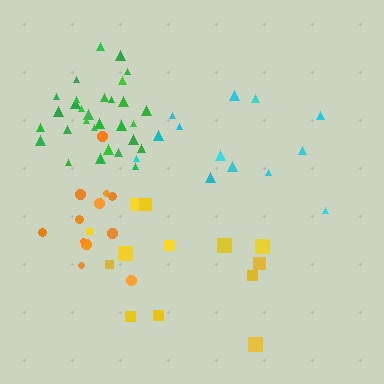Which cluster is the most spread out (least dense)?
Yellow.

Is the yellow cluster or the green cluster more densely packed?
Green.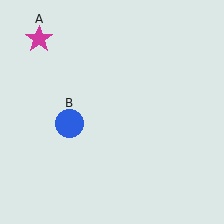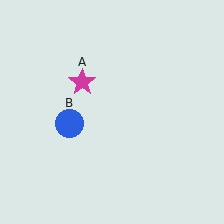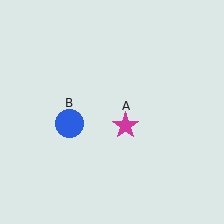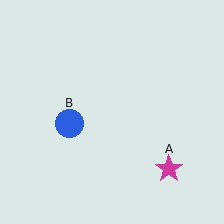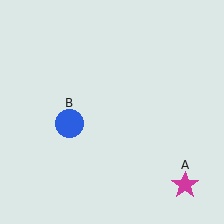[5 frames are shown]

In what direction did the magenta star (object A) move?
The magenta star (object A) moved down and to the right.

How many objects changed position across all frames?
1 object changed position: magenta star (object A).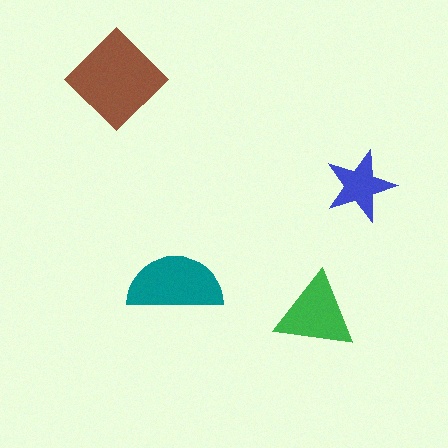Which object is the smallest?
The blue star.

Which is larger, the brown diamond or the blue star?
The brown diamond.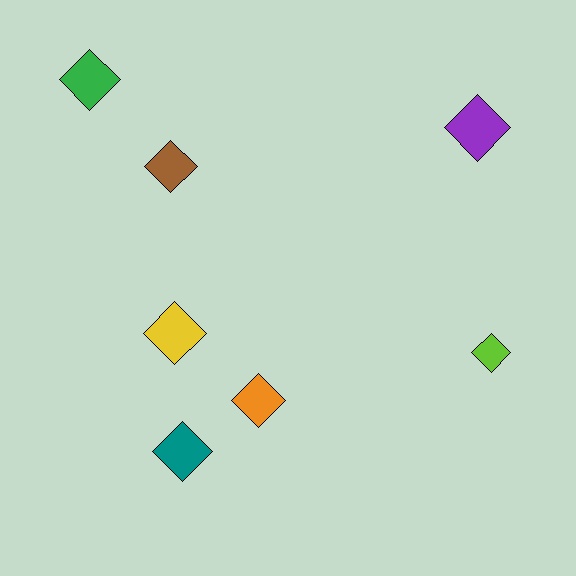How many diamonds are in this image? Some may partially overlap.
There are 7 diamonds.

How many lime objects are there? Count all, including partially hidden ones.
There is 1 lime object.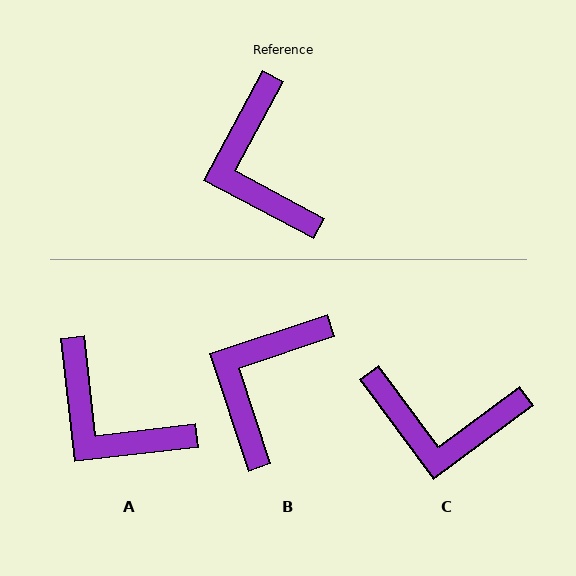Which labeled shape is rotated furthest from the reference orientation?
C, about 65 degrees away.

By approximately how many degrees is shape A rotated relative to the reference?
Approximately 35 degrees counter-clockwise.